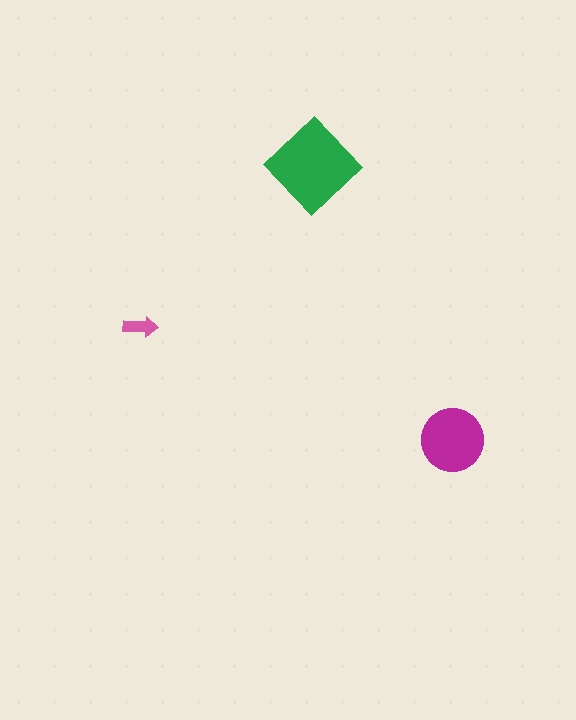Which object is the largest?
The green diamond.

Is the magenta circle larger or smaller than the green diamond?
Smaller.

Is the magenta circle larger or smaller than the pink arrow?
Larger.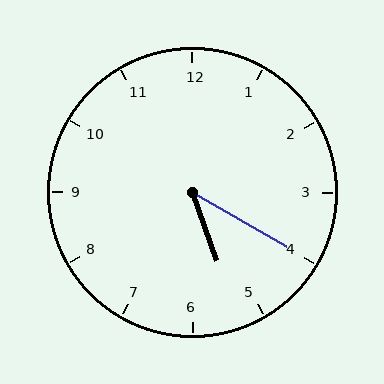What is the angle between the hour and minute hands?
Approximately 40 degrees.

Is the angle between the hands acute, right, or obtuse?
It is acute.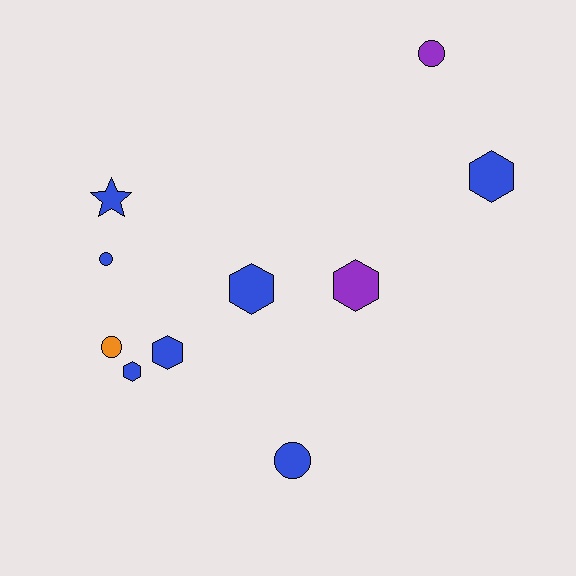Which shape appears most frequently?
Hexagon, with 5 objects.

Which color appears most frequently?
Blue, with 7 objects.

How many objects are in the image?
There are 10 objects.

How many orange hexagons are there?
There are no orange hexagons.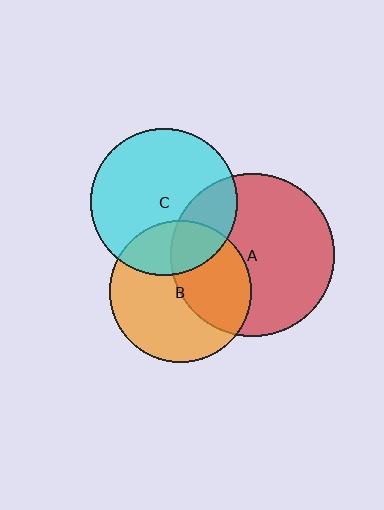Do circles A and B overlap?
Yes.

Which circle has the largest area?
Circle A (red).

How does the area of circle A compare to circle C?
Approximately 1.2 times.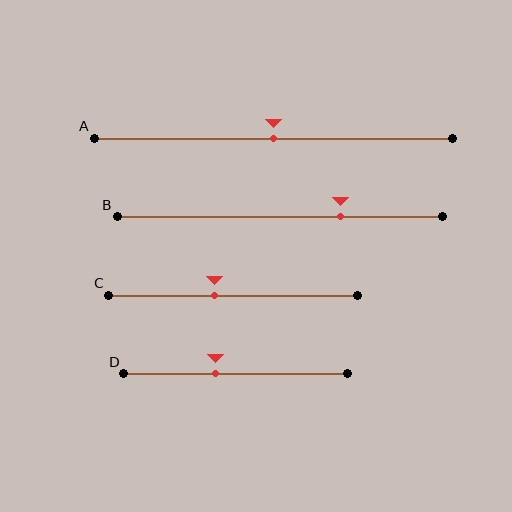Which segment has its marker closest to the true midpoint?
Segment A has its marker closest to the true midpoint.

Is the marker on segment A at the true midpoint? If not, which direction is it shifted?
Yes, the marker on segment A is at the true midpoint.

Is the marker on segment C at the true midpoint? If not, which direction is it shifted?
No, the marker on segment C is shifted to the left by about 7% of the segment length.